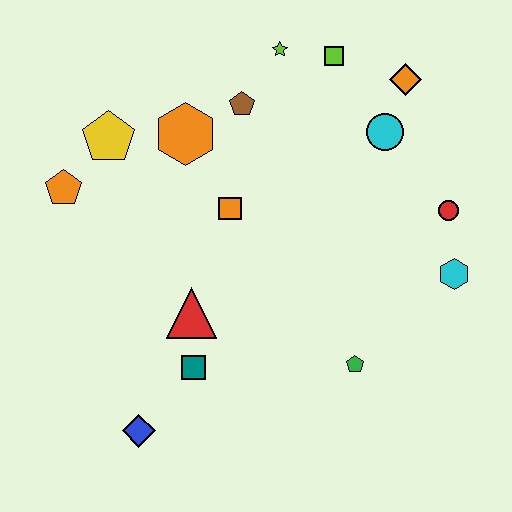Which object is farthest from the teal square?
The orange diamond is farthest from the teal square.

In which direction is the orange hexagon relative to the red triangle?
The orange hexagon is above the red triangle.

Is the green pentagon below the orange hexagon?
Yes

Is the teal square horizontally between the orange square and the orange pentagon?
Yes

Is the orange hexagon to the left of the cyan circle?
Yes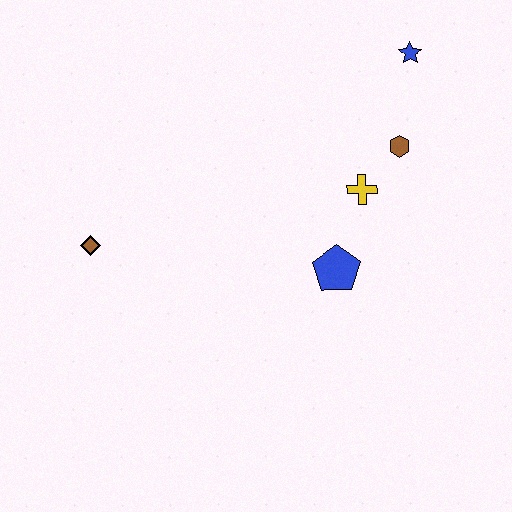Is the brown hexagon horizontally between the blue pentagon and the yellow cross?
No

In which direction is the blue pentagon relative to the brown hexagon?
The blue pentagon is below the brown hexagon.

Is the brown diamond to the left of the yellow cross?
Yes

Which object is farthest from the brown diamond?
The blue star is farthest from the brown diamond.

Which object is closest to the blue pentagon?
The yellow cross is closest to the blue pentagon.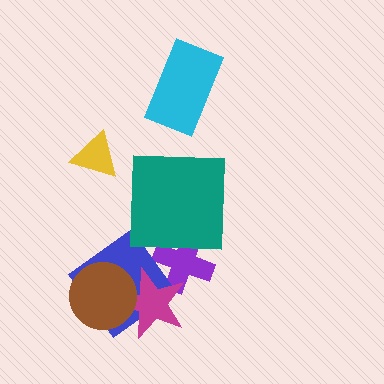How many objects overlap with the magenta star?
3 objects overlap with the magenta star.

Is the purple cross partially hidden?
Yes, it is partially covered by another shape.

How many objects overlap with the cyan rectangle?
0 objects overlap with the cyan rectangle.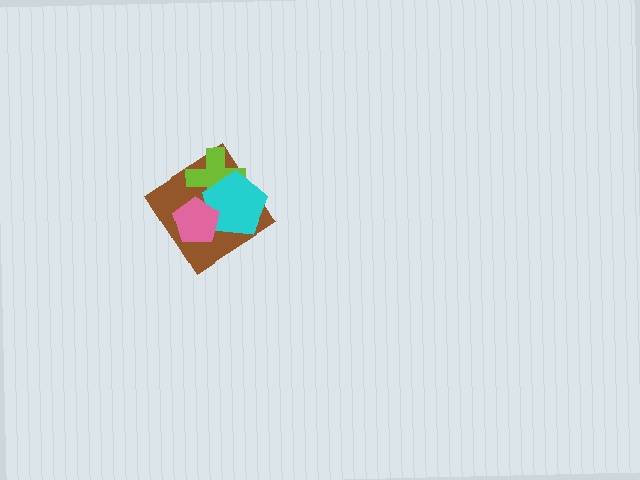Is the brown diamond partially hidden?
Yes, it is partially covered by another shape.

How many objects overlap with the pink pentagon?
3 objects overlap with the pink pentagon.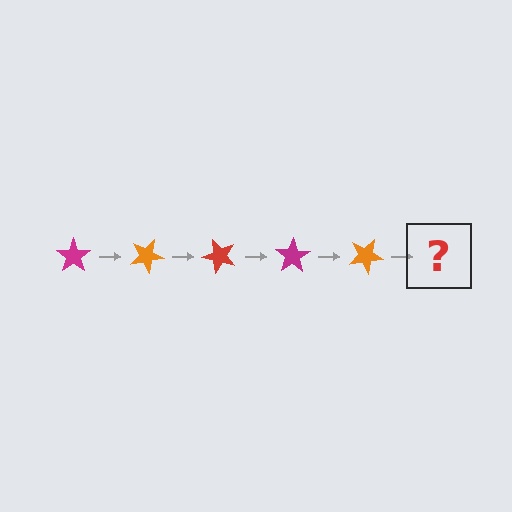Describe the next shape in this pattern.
It should be a red star, rotated 125 degrees from the start.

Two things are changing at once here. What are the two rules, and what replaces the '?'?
The two rules are that it rotates 25 degrees each step and the color cycles through magenta, orange, and red. The '?' should be a red star, rotated 125 degrees from the start.